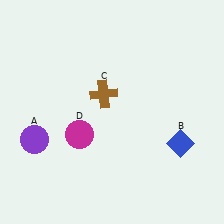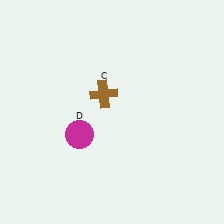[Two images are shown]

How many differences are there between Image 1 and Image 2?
There are 2 differences between the two images.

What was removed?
The purple circle (A), the blue diamond (B) were removed in Image 2.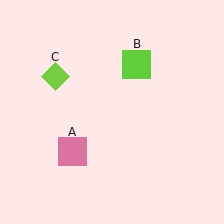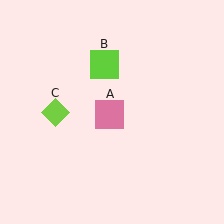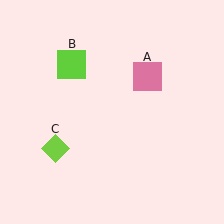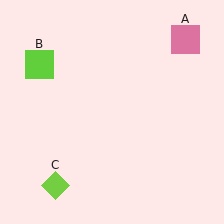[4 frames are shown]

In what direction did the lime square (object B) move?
The lime square (object B) moved left.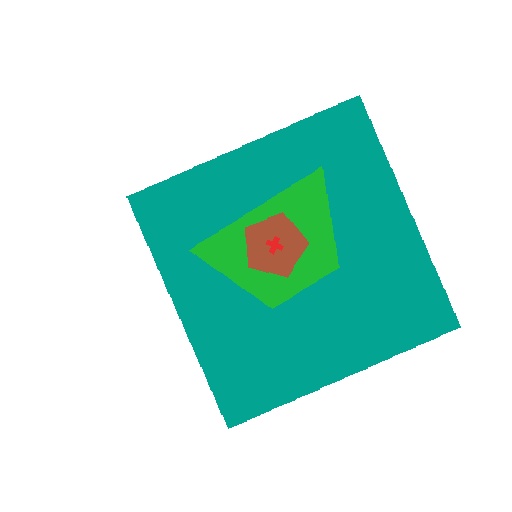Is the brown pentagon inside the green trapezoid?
Yes.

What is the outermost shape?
The teal diamond.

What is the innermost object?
The red cross.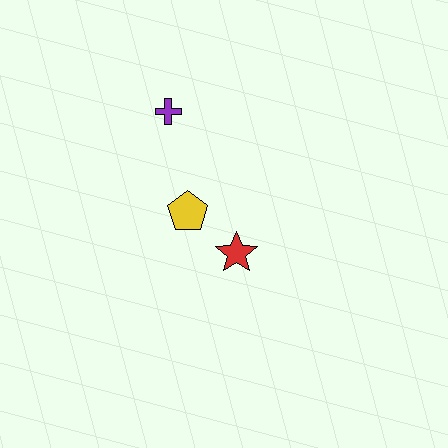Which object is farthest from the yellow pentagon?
The purple cross is farthest from the yellow pentagon.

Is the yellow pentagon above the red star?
Yes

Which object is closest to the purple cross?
The yellow pentagon is closest to the purple cross.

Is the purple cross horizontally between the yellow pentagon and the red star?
No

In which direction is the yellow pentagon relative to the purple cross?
The yellow pentagon is below the purple cross.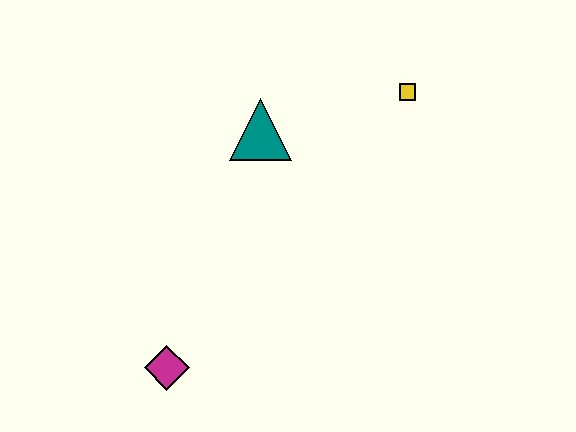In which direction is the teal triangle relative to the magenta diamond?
The teal triangle is above the magenta diamond.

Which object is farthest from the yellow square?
The magenta diamond is farthest from the yellow square.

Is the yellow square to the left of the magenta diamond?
No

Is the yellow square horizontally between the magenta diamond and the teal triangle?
No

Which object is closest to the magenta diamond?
The teal triangle is closest to the magenta diamond.